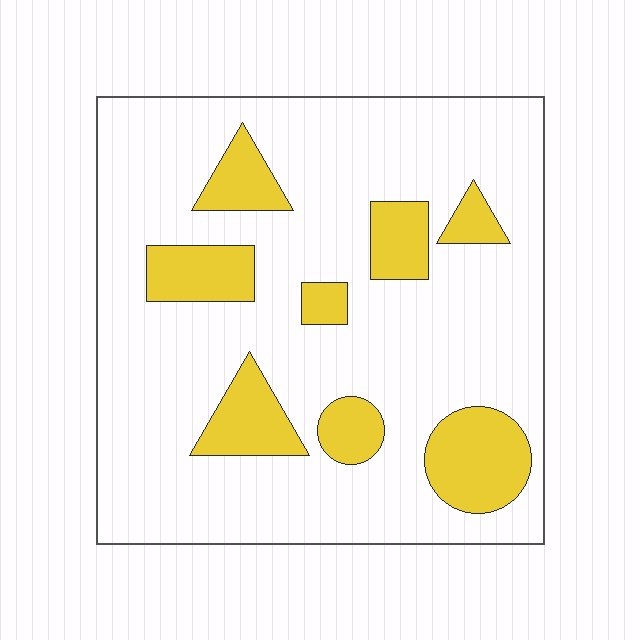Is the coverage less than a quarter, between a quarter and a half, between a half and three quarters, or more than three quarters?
Less than a quarter.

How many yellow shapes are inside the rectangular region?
8.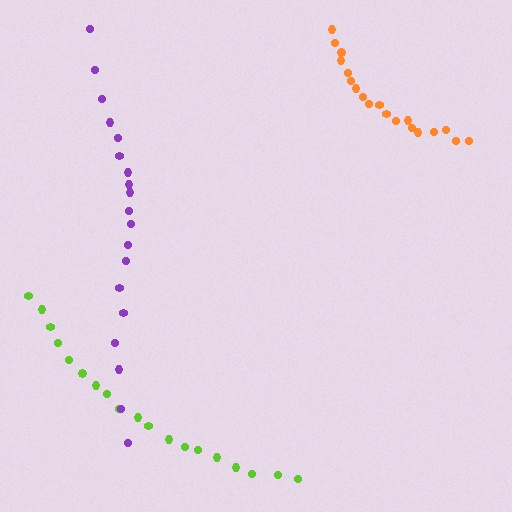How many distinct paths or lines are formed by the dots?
There are 3 distinct paths.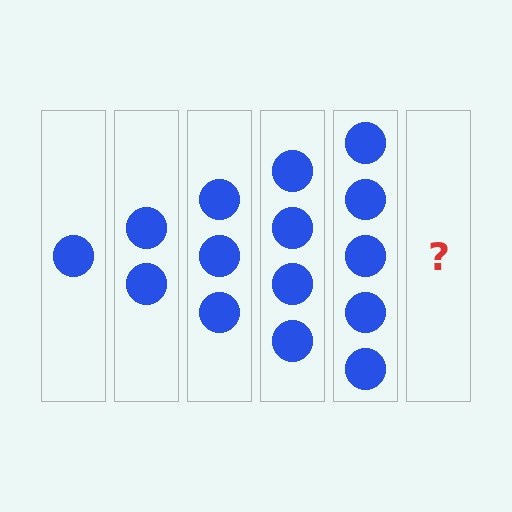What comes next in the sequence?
The next element should be 6 circles.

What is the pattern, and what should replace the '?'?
The pattern is that each step adds one more circle. The '?' should be 6 circles.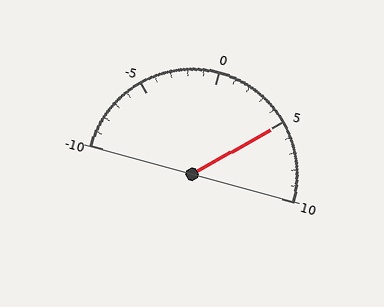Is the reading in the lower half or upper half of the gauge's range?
The reading is in the upper half of the range (-10 to 10).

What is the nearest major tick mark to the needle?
The nearest major tick mark is 5.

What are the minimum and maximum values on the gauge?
The gauge ranges from -10 to 10.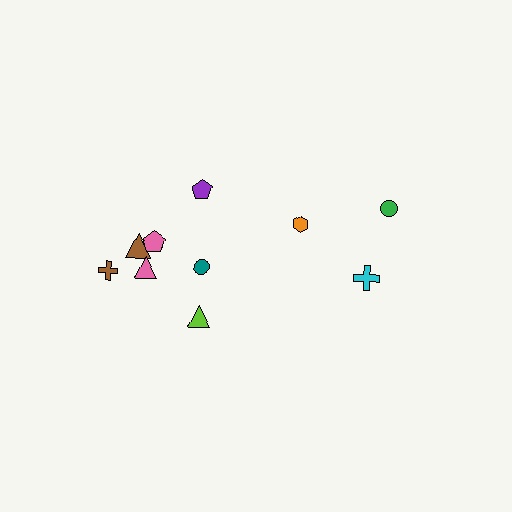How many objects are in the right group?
There are 3 objects.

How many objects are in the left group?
There are 7 objects.